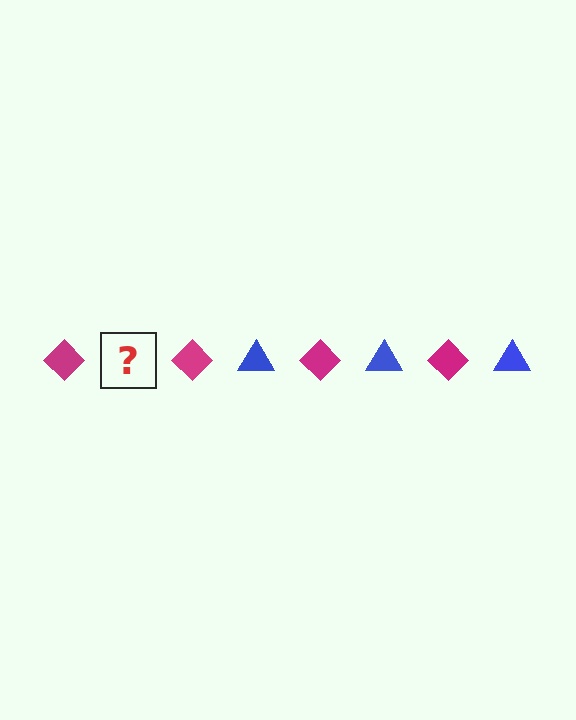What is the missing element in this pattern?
The missing element is a blue triangle.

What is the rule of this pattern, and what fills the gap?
The rule is that the pattern alternates between magenta diamond and blue triangle. The gap should be filled with a blue triangle.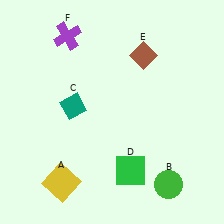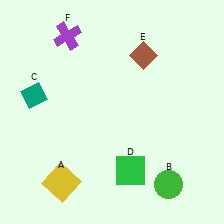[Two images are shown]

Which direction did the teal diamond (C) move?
The teal diamond (C) moved left.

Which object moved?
The teal diamond (C) moved left.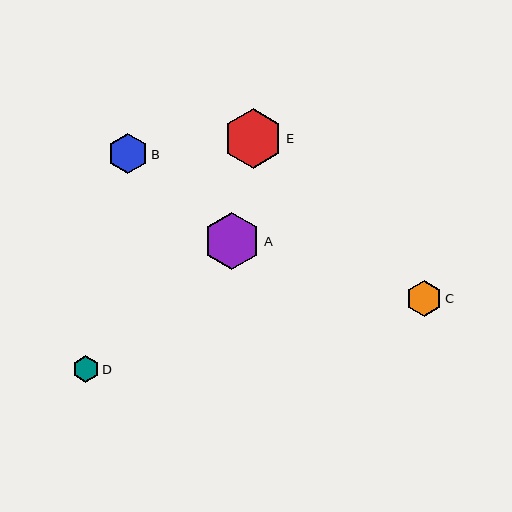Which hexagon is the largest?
Hexagon E is the largest with a size of approximately 60 pixels.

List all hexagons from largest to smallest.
From largest to smallest: E, A, B, C, D.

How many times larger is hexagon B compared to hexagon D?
Hexagon B is approximately 1.5 times the size of hexagon D.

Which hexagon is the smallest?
Hexagon D is the smallest with a size of approximately 27 pixels.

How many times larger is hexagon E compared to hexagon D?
Hexagon E is approximately 2.2 times the size of hexagon D.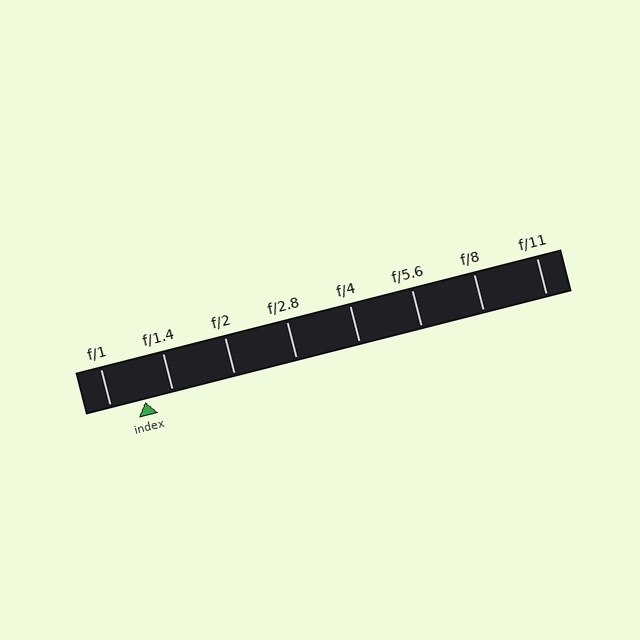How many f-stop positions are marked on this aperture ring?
There are 8 f-stop positions marked.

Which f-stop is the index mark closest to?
The index mark is closest to f/1.4.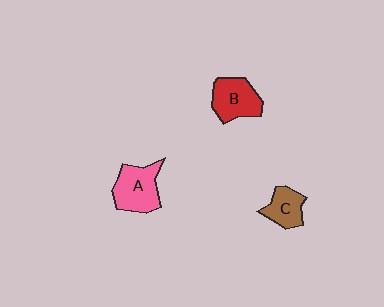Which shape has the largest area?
Shape A (pink).